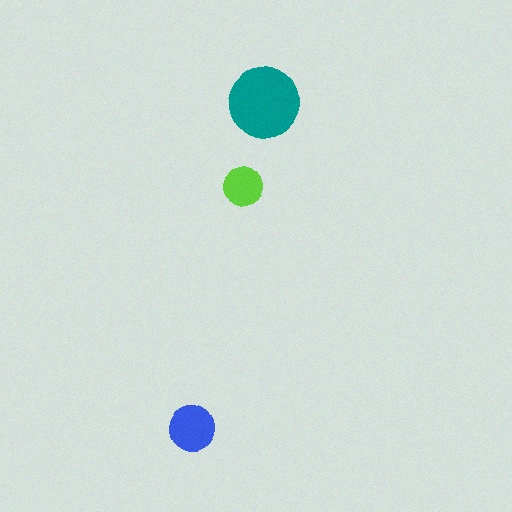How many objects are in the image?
There are 3 objects in the image.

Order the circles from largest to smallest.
the teal one, the blue one, the lime one.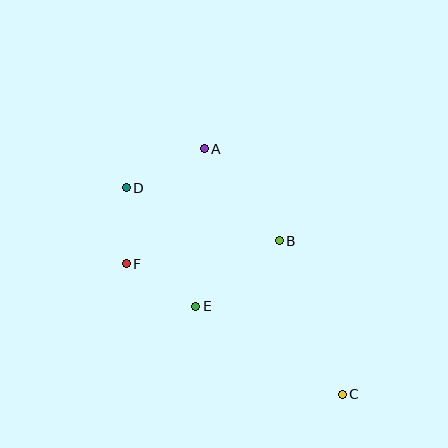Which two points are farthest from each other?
Points C and D are farthest from each other.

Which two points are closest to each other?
Points D and F are closest to each other.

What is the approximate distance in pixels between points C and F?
The distance between C and F is approximately 253 pixels.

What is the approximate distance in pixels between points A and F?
The distance between A and F is approximately 139 pixels.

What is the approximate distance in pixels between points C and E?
The distance between C and E is approximately 171 pixels.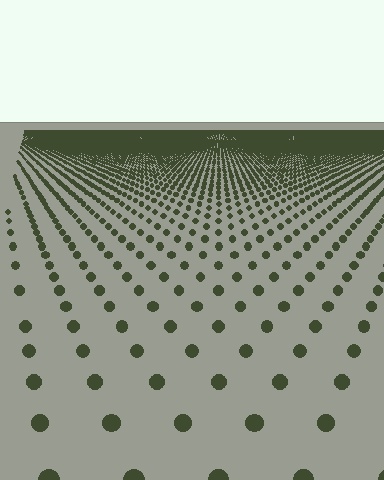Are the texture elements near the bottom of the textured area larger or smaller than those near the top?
Larger. Near the bottom, elements are closer to the viewer and appear at a bigger on-screen size.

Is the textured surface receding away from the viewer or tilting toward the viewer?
The surface is receding away from the viewer. Texture elements get smaller and denser toward the top.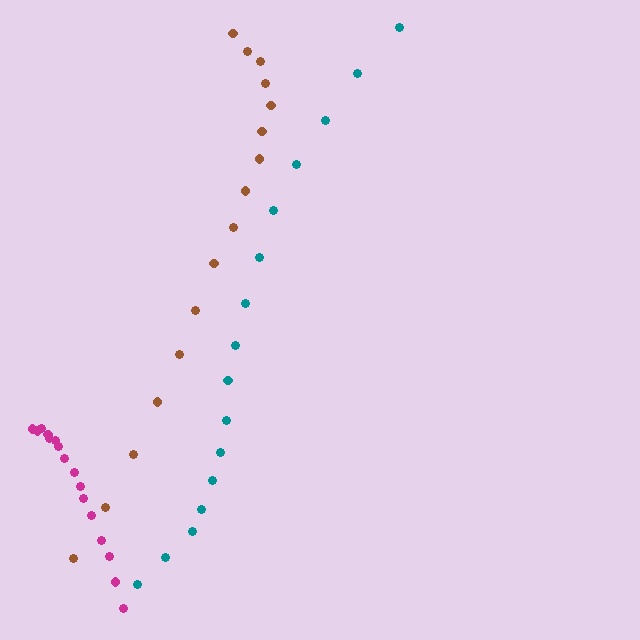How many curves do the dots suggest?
There are 3 distinct paths.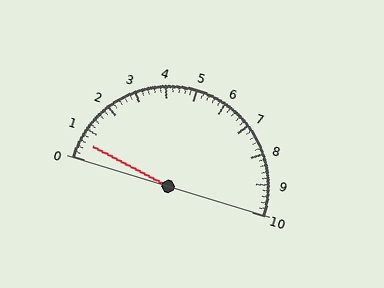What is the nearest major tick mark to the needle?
The nearest major tick mark is 1.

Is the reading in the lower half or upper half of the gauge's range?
The reading is in the lower half of the range (0 to 10).